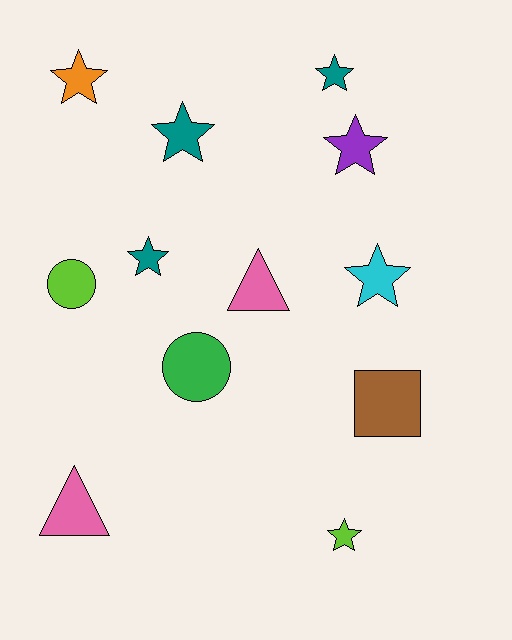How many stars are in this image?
There are 7 stars.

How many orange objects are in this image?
There is 1 orange object.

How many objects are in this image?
There are 12 objects.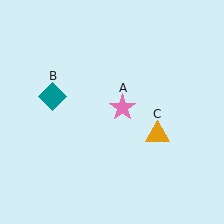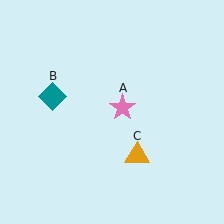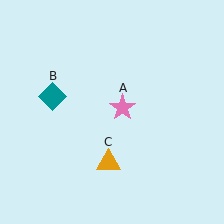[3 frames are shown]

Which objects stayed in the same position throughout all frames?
Pink star (object A) and teal diamond (object B) remained stationary.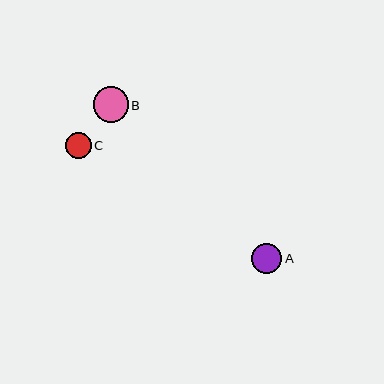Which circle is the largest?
Circle B is the largest with a size of approximately 35 pixels.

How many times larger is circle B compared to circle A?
Circle B is approximately 1.2 times the size of circle A.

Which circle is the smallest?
Circle C is the smallest with a size of approximately 25 pixels.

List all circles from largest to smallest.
From largest to smallest: B, A, C.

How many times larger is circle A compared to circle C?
Circle A is approximately 1.2 times the size of circle C.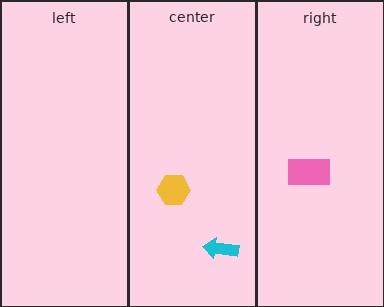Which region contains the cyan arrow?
The center region.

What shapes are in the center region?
The yellow hexagon, the cyan arrow.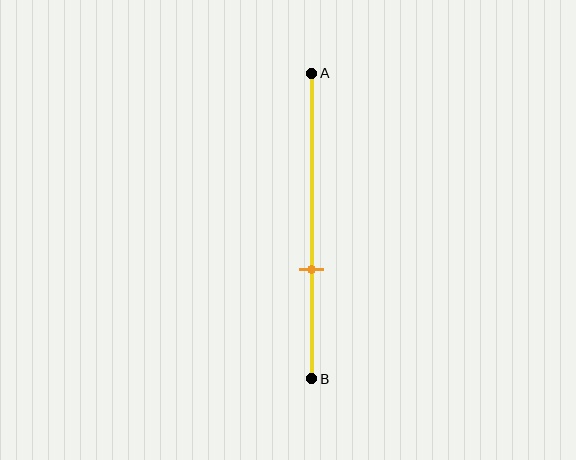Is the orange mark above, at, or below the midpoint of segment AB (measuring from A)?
The orange mark is below the midpoint of segment AB.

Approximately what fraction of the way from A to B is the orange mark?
The orange mark is approximately 65% of the way from A to B.